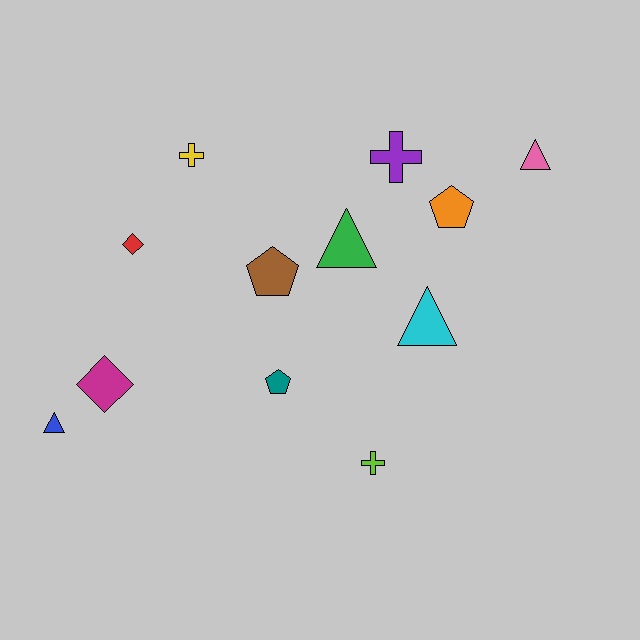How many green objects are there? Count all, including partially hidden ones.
There is 1 green object.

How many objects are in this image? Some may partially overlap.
There are 12 objects.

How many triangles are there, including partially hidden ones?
There are 4 triangles.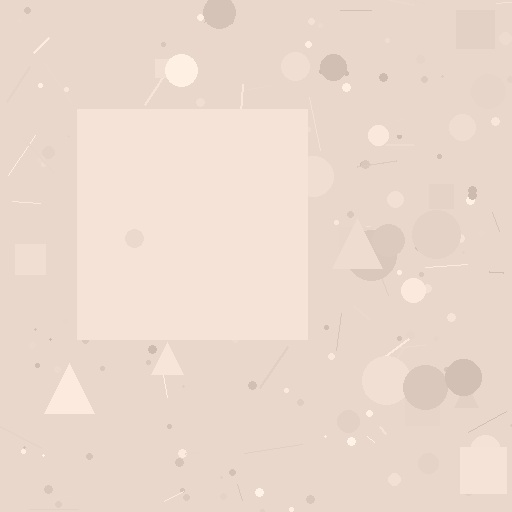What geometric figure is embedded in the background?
A square is embedded in the background.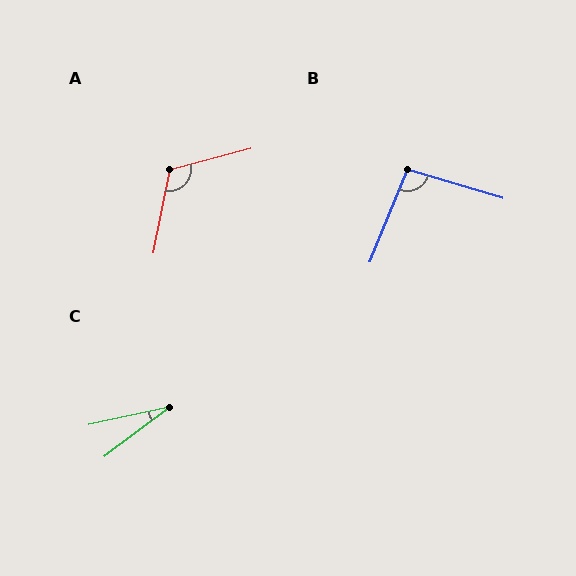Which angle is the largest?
A, at approximately 116 degrees.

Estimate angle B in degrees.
Approximately 96 degrees.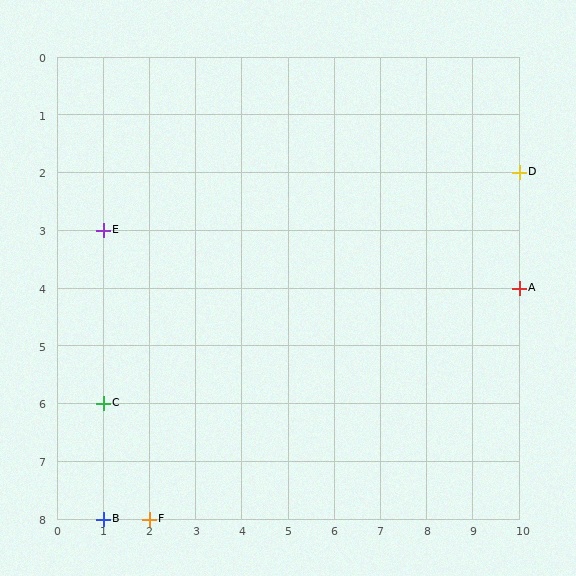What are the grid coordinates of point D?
Point D is at grid coordinates (10, 2).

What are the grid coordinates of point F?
Point F is at grid coordinates (2, 8).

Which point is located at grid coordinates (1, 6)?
Point C is at (1, 6).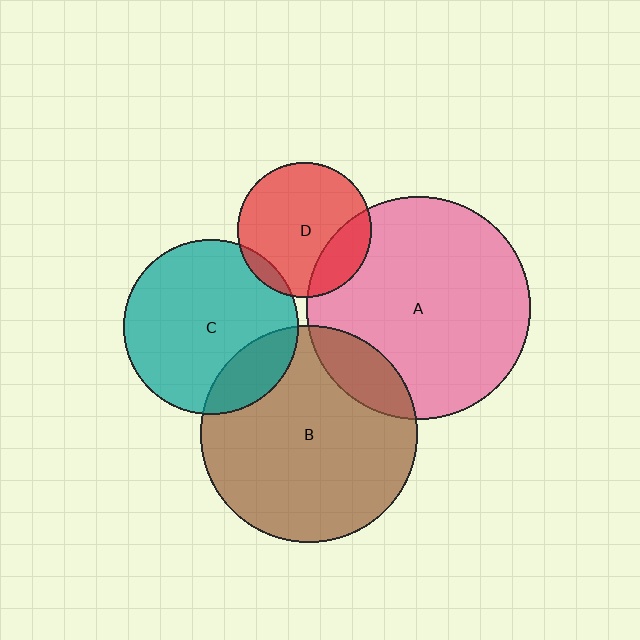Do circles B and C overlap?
Yes.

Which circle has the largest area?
Circle A (pink).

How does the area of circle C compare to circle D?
Approximately 1.7 times.